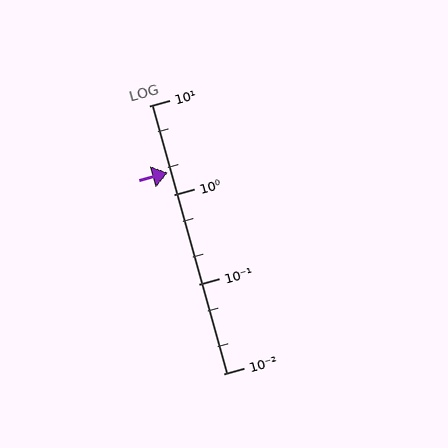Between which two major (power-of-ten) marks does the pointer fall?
The pointer is between 1 and 10.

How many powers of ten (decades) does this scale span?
The scale spans 3 decades, from 0.01 to 10.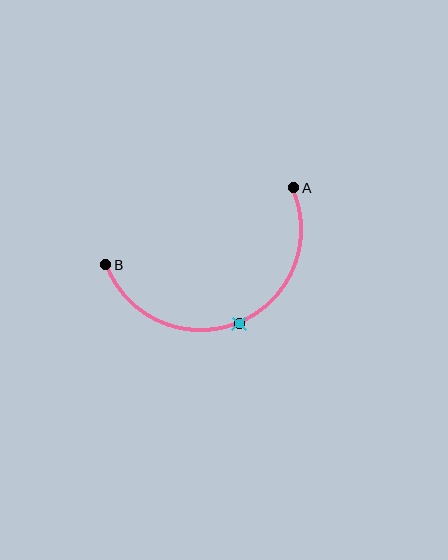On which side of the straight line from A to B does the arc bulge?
The arc bulges below the straight line connecting A and B.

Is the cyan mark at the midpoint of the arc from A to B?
Yes. The cyan mark lies on the arc at equal arc-length from both A and B — it is the arc midpoint.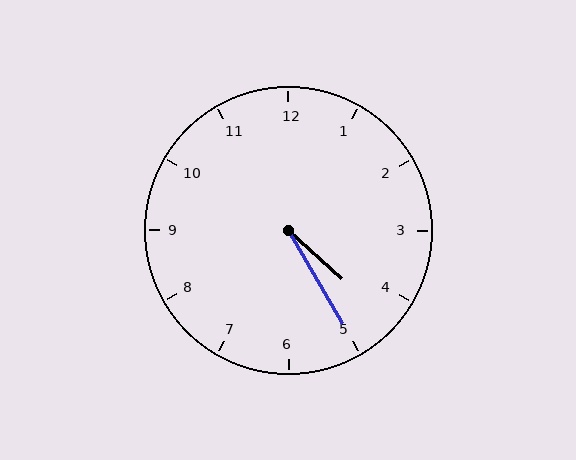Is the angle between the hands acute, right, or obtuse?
It is acute.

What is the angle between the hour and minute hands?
Approximately 18 degrees.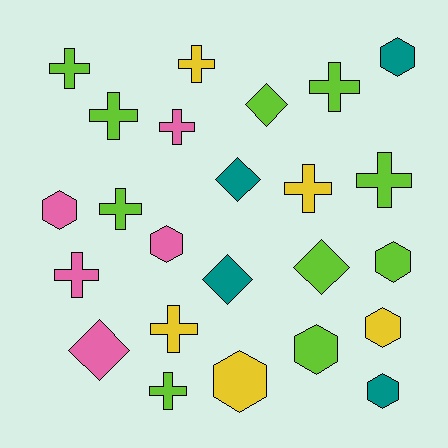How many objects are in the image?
There are 24 objects.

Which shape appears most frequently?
Cross, with 11 objects.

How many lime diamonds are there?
There are 2 lime diamonds.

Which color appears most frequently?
Lime, with 10 objects.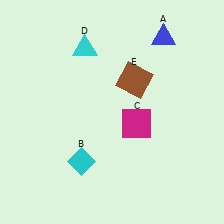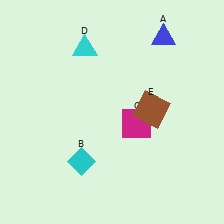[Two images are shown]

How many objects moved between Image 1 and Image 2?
1 object moved between the two images.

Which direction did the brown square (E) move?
The brown square (E) moved down.